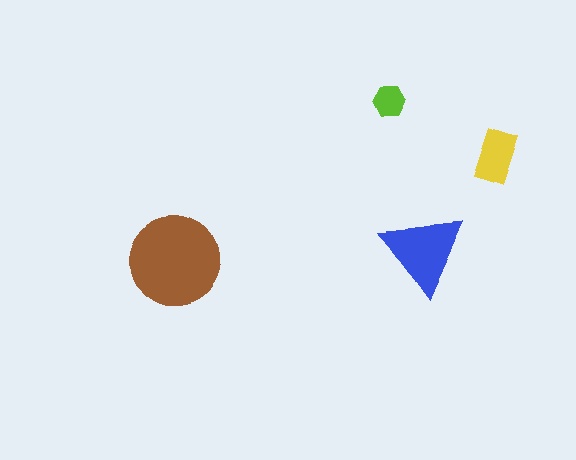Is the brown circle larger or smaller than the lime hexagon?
Larger.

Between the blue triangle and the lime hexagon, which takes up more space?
The blue triangle.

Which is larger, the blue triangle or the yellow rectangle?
The blue triangle.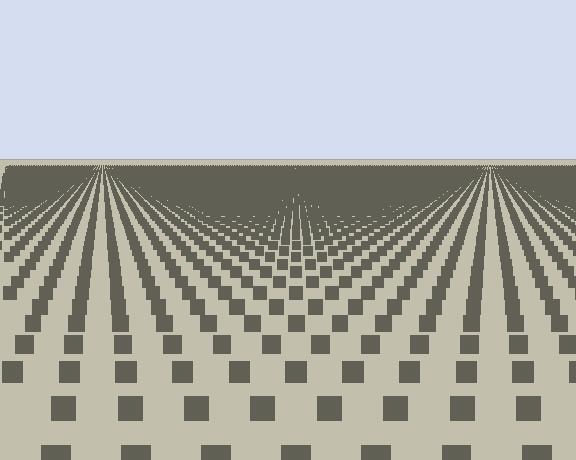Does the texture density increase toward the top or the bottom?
Density increases toward the top.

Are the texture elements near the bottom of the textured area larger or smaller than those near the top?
Larger. Near the bottom, elements are closer to the viewer and appear at a bigger on-screen size.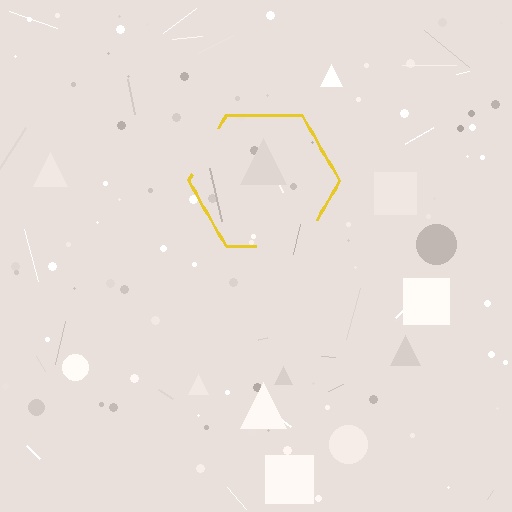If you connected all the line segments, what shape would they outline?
They would outline a hexagon.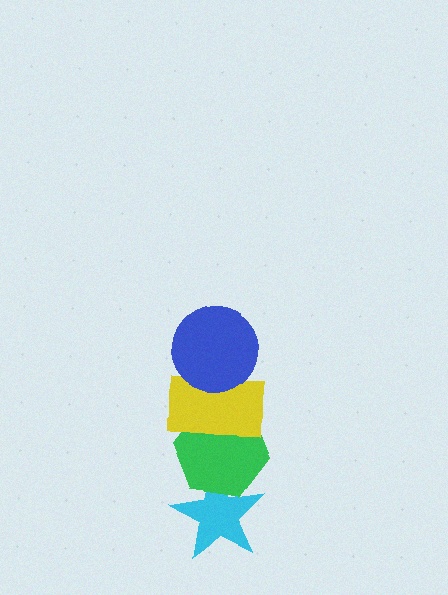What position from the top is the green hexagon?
The green hexagon is 3rd from the top.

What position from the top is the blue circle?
The blue circle is 1st from the top.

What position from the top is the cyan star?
The cyan star is 4th from the top.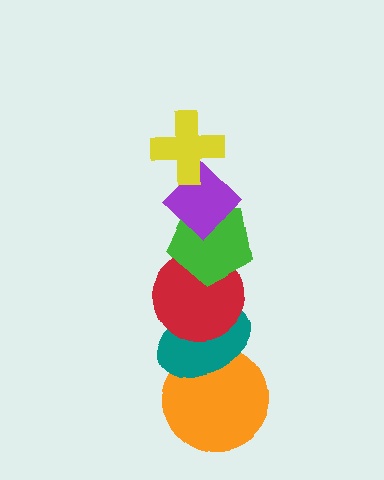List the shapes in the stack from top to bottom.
From top to bottom: the yellow cross, the purple diamond, the green pentagon, the red circle, the teal ellipse, the orange circle.